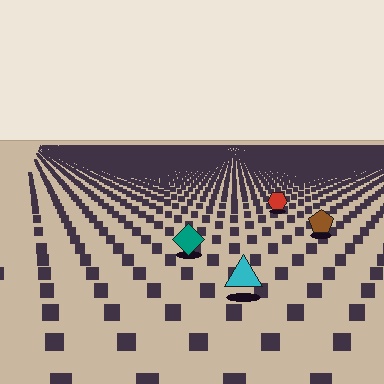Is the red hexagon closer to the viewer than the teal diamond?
No. The teal diamond is closer — you can tell from the texture gradient: the ground texture is coarser near it.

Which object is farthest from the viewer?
The red hexagon is farthest from the viewer. It appears smaller and the ground texture around it is denser.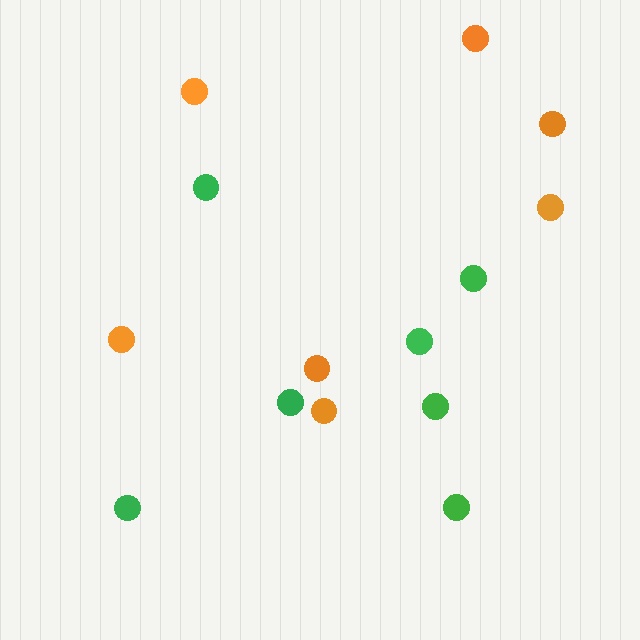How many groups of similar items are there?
There are 2 groups: one group of green circles (7) and one group of orange circles (7).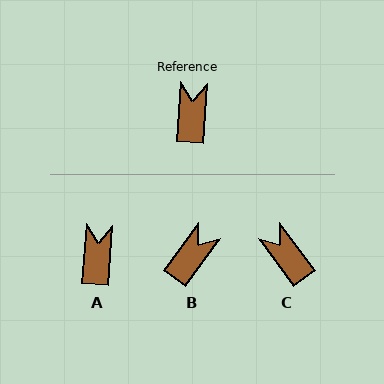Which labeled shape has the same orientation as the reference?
A.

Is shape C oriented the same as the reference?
No, it is off by about 41 degrees.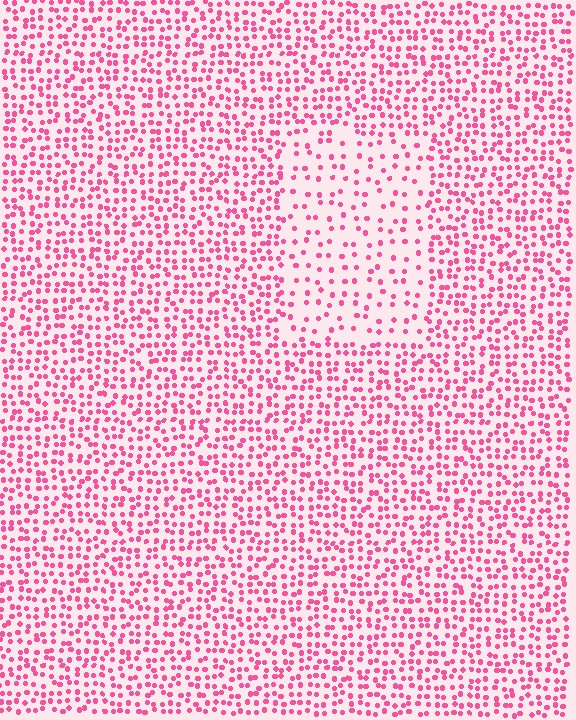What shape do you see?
I see a rectangle.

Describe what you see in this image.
The image contains small pink elements arranged at two different densities. A rectangle-shaped region is visible where the elements are less densely packed than the surrounding area.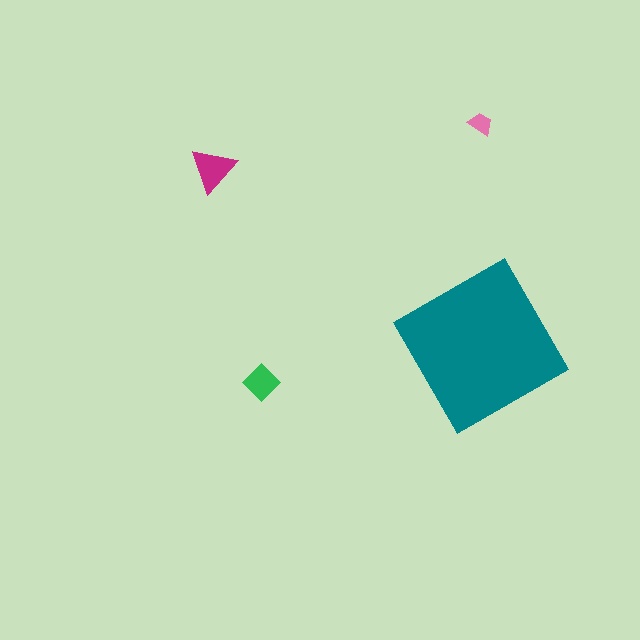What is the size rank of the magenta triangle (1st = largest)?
2nd.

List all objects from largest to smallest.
The teal square, the magenta triangle, the green diamond, the pink trapezoid.